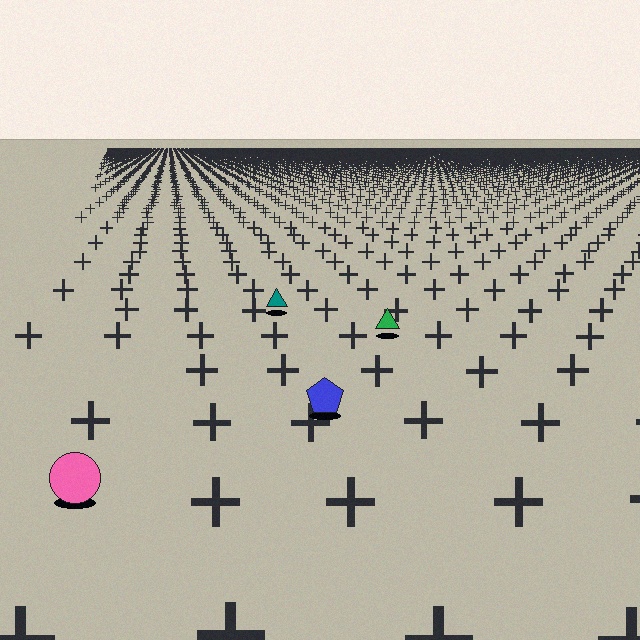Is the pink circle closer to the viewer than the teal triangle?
Yes. The pink circle is closer — you can tell from the texture gradient: the ground texture is coarser near it.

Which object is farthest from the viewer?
The teal triangle is farthest from the viewer. It appears smaller and the ground texture around it is denser.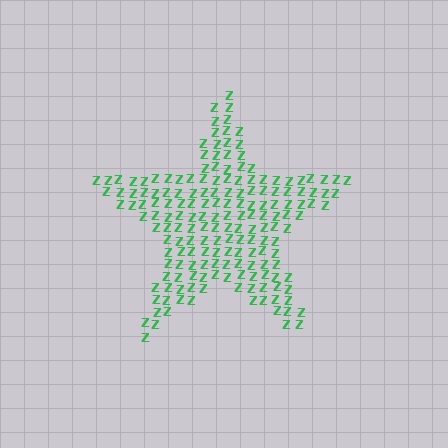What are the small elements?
The small elements are letter Z's.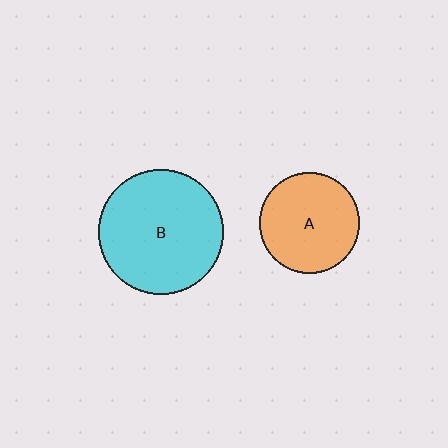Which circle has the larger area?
Circle B (cyan).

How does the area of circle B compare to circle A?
Approximately 1.6 times.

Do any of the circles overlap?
No, none of the circles overlap.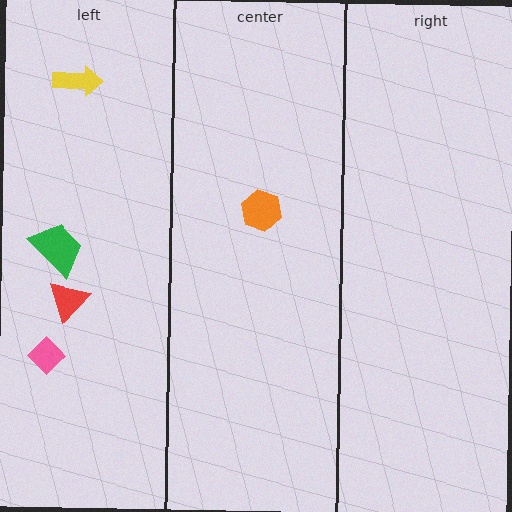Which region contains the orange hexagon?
The center region.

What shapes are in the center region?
The orange hexagon.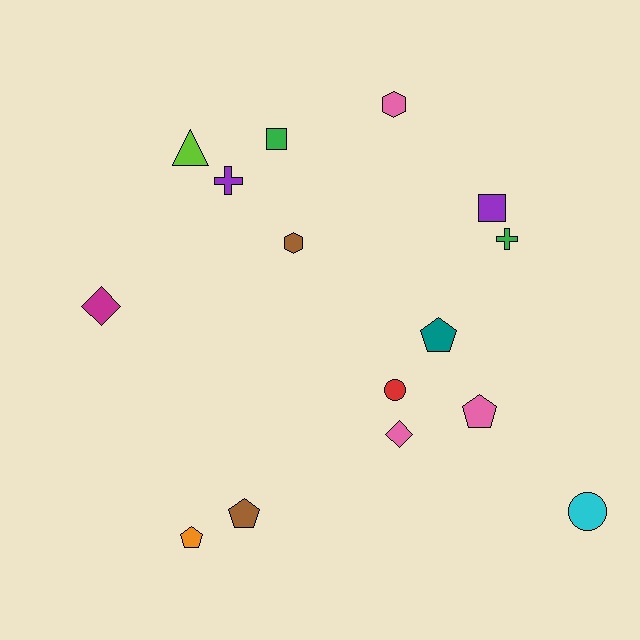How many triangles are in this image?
There is 1 triangle.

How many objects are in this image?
There are 15 objects.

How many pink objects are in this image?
There are 3 pink objects.